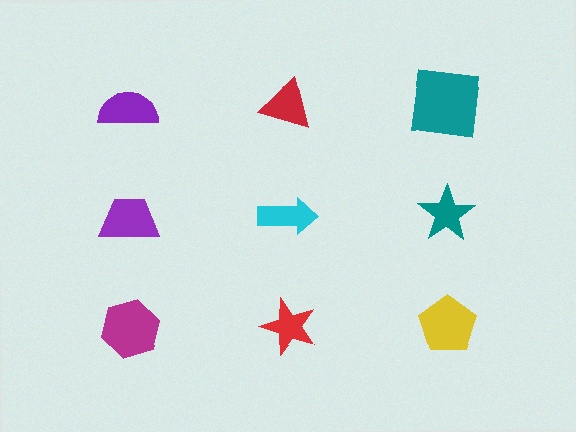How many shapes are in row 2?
3 shapes.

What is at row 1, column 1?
A purple semicircle.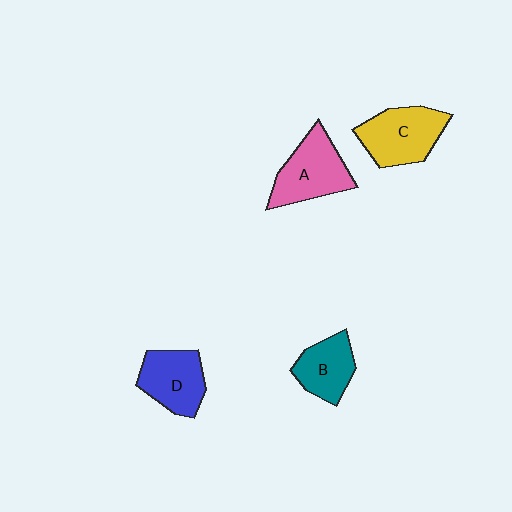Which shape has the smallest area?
Shape B (teal).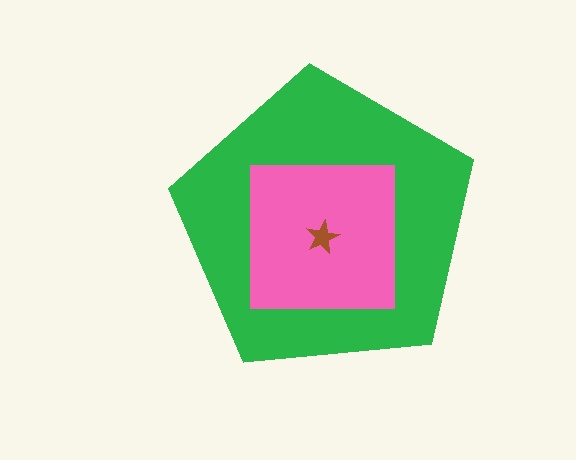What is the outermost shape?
The green pentagon.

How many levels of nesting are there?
3.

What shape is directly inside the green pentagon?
The pink square.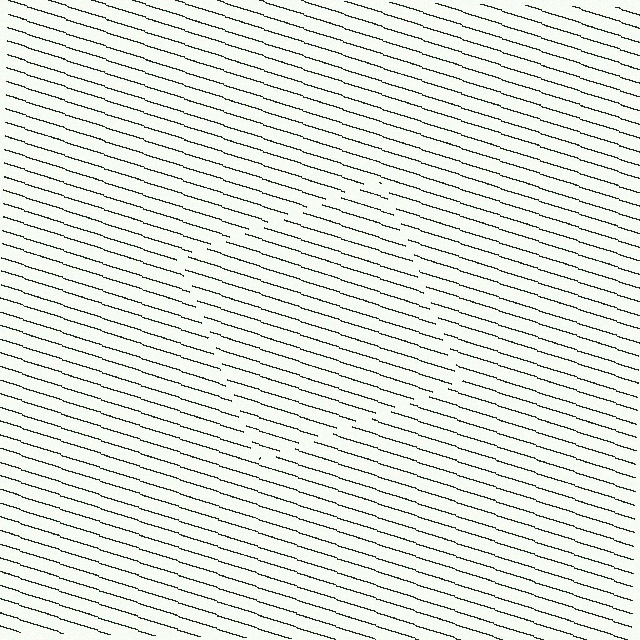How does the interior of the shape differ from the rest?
The interior of the shape contains the same grating, shifted by half a period — the contour is defined by the phase discontinuity where line-ends from the inner and outer gratings abut.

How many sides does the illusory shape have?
4 sides — the line-ends trace a square.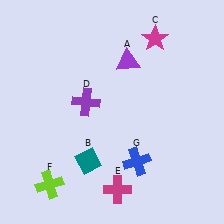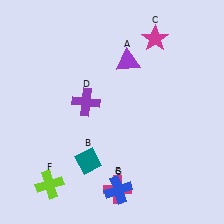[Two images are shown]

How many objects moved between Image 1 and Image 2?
1 object moved between the two images.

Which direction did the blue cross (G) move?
The blue cross (G) moved down.